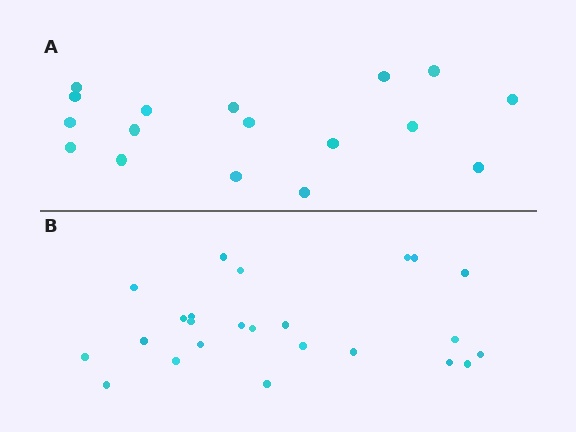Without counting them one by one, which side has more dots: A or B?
Region B (the bottom region) has more dots.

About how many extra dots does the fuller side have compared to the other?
Region B has roughly 8 or so more dots than region A.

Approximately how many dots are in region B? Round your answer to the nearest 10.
About 20 dots. (The exact count is 24, which rounds to 20.)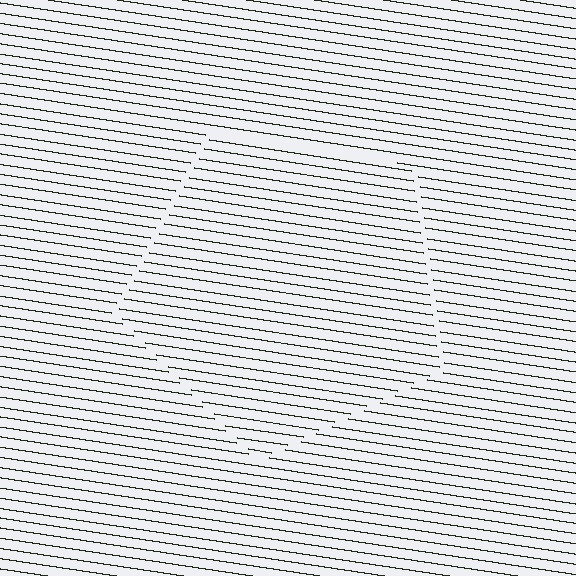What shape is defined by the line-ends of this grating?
An illusory pentagon. The interior of the shape contains the same grating, shifted by half a period — the contour is defined by the phase discontinuity where line-ends from the inner and outer gratings abut.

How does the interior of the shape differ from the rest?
The interior of the shape contains the same grating, shifted by half a period — the contour is defined by the phase discontinuity where line-ends from the inner and outer gratings abut.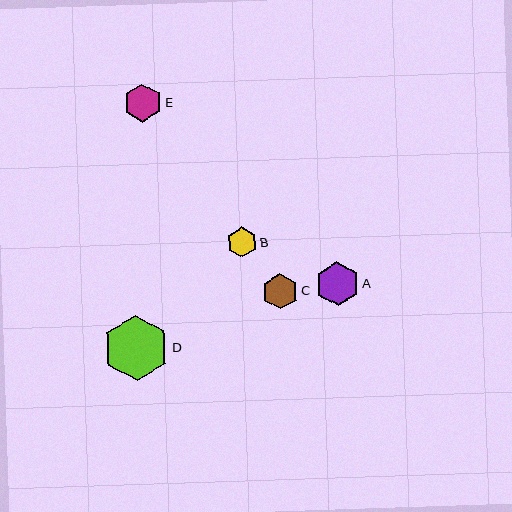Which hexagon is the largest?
Hexagon D is the largest with a size of approximately 66 pixels.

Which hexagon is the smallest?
Hexagon B is the smallest with a size of approximately 30 pixels.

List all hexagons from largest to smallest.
From largest to smallest: D, A, E, C, B.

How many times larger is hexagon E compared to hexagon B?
Hexagon E is approximately 1.3 times the size of hexagon B.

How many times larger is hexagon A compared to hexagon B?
Hexagon A is approximately 1.5 times the size of hexagon B.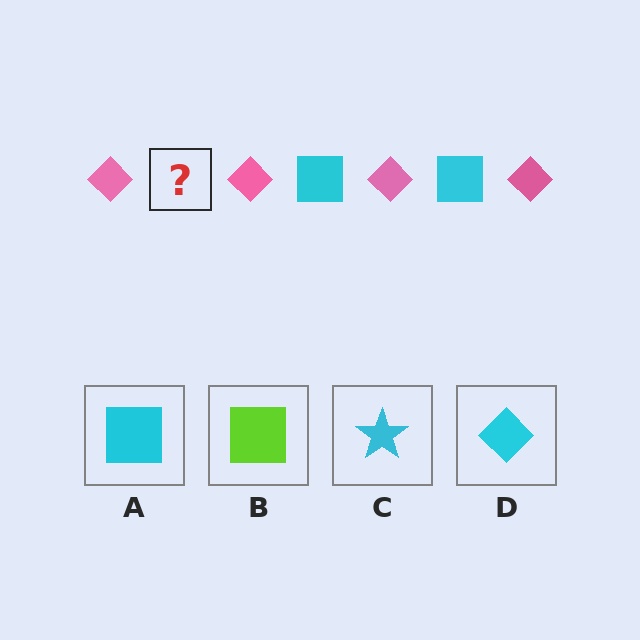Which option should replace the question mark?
Option A.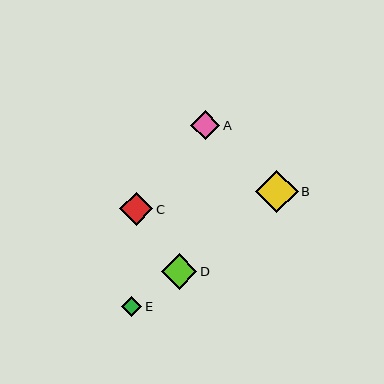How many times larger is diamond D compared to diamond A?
Diamond D is approximately 1.2 times the size of diamond A.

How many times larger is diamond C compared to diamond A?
Diamond C is approximately 1.1 times the size of diamond A.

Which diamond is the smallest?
Diamond E is the smallest with a size of approximately 20 pixels.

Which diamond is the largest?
Diamond B is the largest with a size of approximately 42 pixels.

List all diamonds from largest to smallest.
From largest to smallest: B, D, C, A, E.